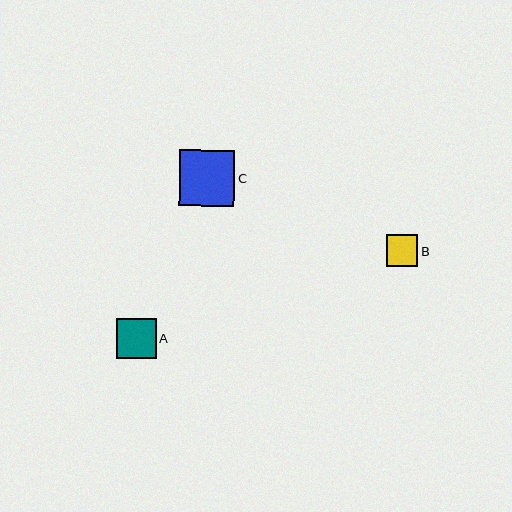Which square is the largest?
Square C is the largest with a size of approximately 56 pixels.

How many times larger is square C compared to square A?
Square C is approximately 1.4 times the size of square A.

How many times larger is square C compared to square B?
Square C is approximately 1.7 times the size of square B.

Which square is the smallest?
Square B is the smallest with a size of approximately 32 pixels.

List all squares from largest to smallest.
From largest to smallest: C, A, B.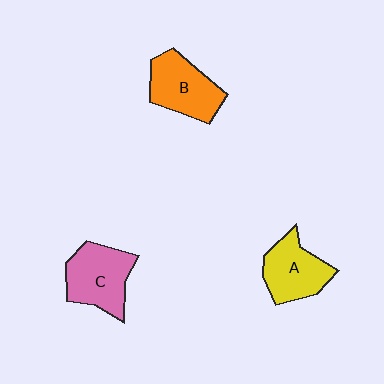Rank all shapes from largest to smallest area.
From largest to smallest: C (pink), B (orange), A (yellow).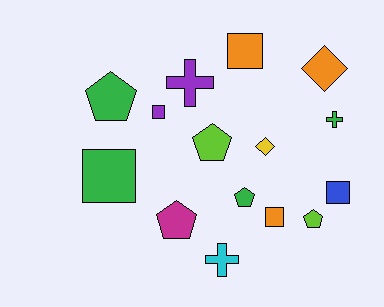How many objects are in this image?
There are 15 objects.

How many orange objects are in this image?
There are 3 orange objects.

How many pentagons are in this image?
There are 5 pentagons.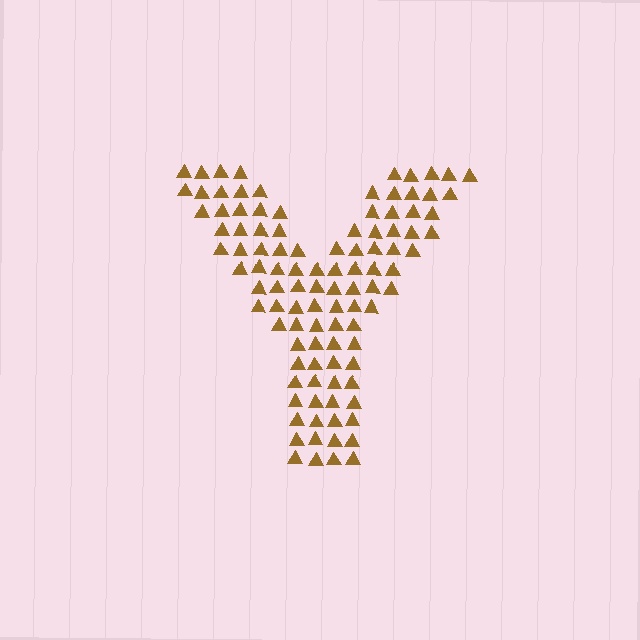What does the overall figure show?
The overall figure shows the letter Y.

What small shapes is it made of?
It is made of small triangles.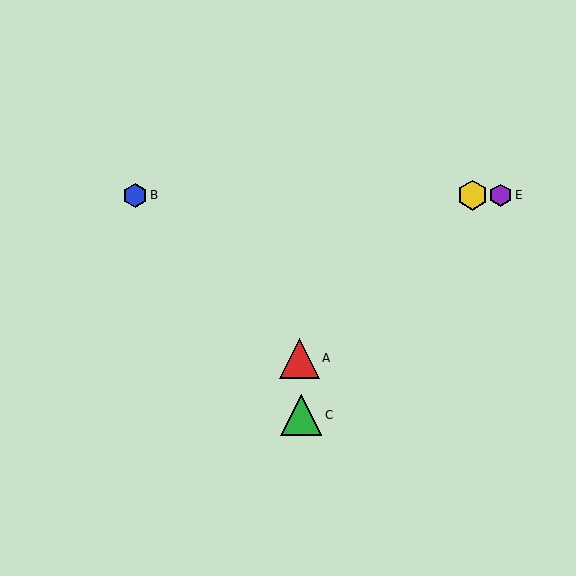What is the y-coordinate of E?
Object E is at y≈195.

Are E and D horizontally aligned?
Yes, both are at y≈195.